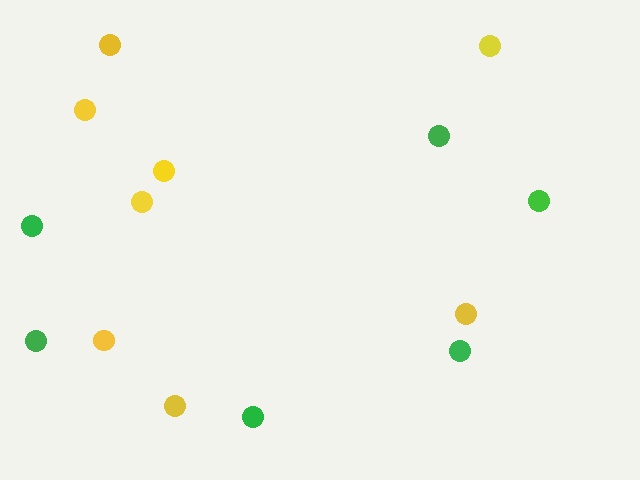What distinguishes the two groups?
There are 2 groups: one group of green circles (6) and one group of yellow circles (8).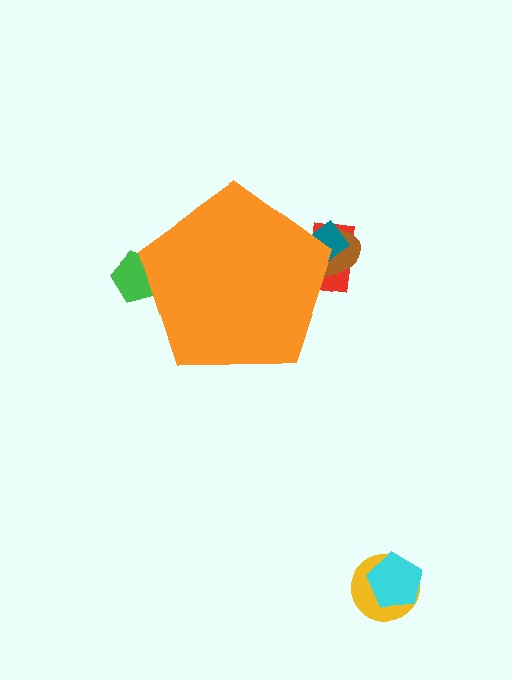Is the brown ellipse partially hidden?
Yes, the brown ellipse is partially hidden behind the orange pentagon.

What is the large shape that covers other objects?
An orange pentagon.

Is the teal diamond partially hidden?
Yes, the teal diamond is partially hidden behind the orange pentagon.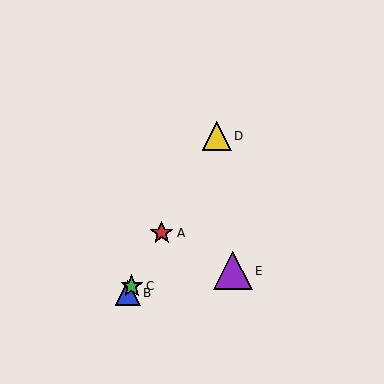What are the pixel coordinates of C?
Object C is at (132, 286).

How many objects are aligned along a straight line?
4 objects (A, B, C, D) are aligned along a straight line.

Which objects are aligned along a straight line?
Objects A, B, C, D are aligned along a straight line.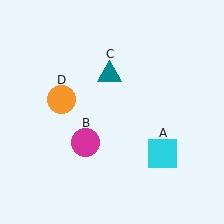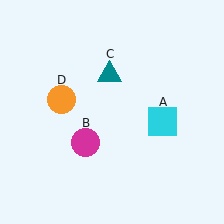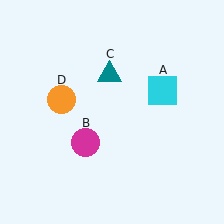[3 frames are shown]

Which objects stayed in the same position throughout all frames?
Magenta circle (object B) and teal triangle (object C) and orange circle (object D) remained stationary.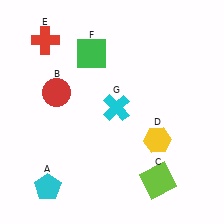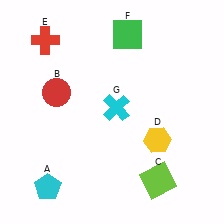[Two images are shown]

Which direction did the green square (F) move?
The green square (F) moved right.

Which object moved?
The green square (F) moved right.